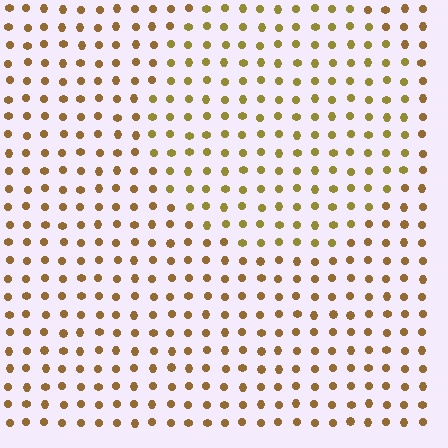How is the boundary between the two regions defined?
The boundary is defined purely by a slight shift in hue (about 21 degrees). Spacing, size, and orientation are identical on both sides.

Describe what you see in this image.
The image is filled with small brown elements in a uniform arrangement. A circle-shaped region is visible where the elements are tinted to a slightly different hue, forming a subtle color boundary.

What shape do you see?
I see a circle.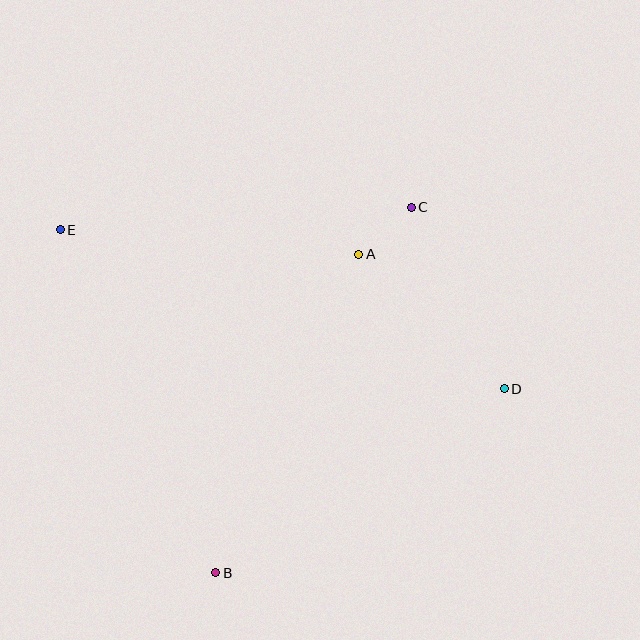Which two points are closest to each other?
Points A and C are closest to each other.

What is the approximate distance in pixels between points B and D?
The distance between B and D is approximately 342 pixels.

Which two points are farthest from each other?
Points D and E are farthest from each other.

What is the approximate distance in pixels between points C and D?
The distance between C and D is approximately 204 pixels.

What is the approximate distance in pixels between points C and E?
The distance between C and E is approximately 352 pixels.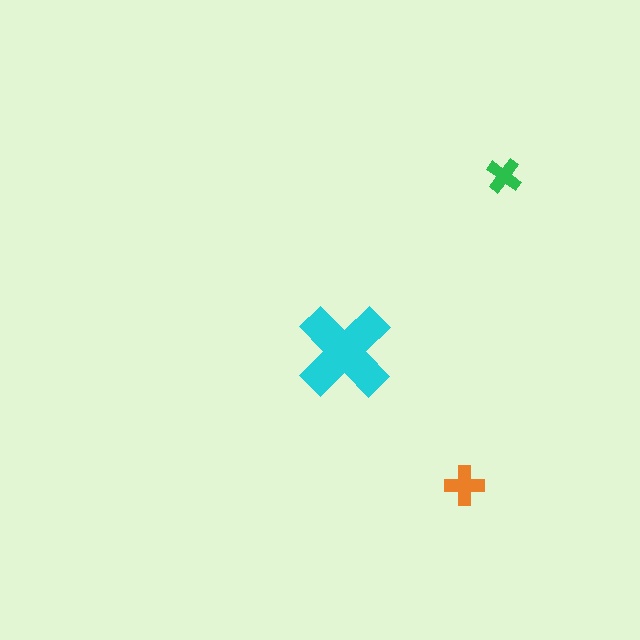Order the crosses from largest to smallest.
the cyan one, the orange one, the green one.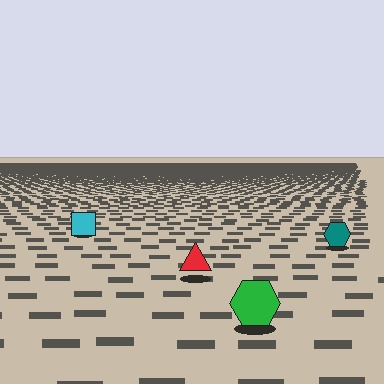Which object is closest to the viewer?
The green hexagon is closest. The texture marks near it are larger and more spread out.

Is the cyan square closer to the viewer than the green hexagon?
No. The green hexagon is closer — you can tell from the texture gradient: the ground texture is coarser near it.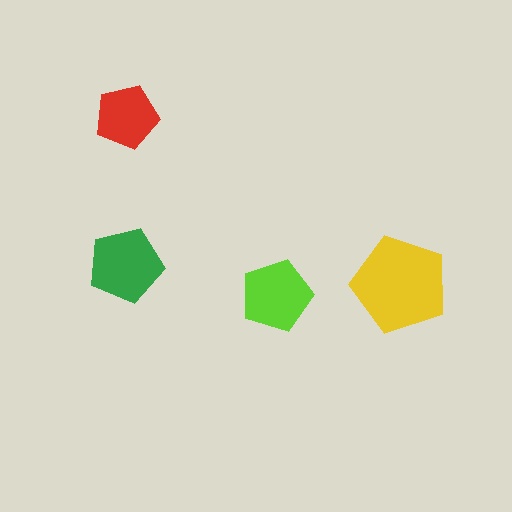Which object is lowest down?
The lime pentagon is bottommost.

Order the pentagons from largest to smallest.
the yellow one, the green one, the lime one, the red one.